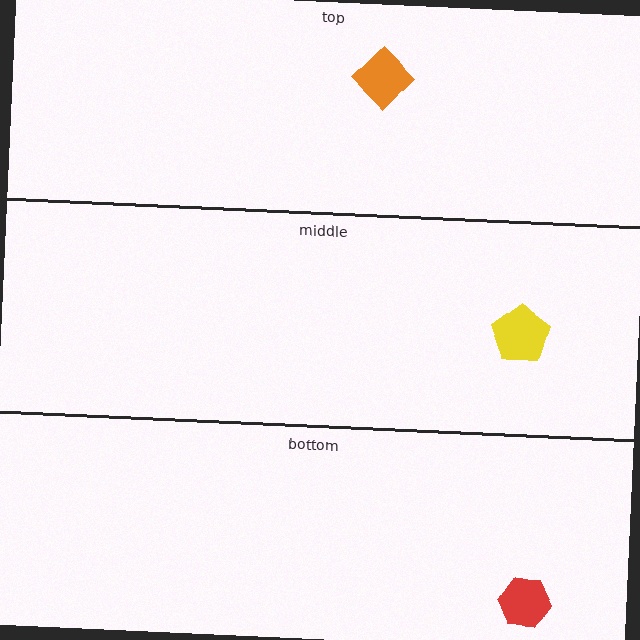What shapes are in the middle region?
The yellow pentagon.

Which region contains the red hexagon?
The bottom region.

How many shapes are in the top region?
1.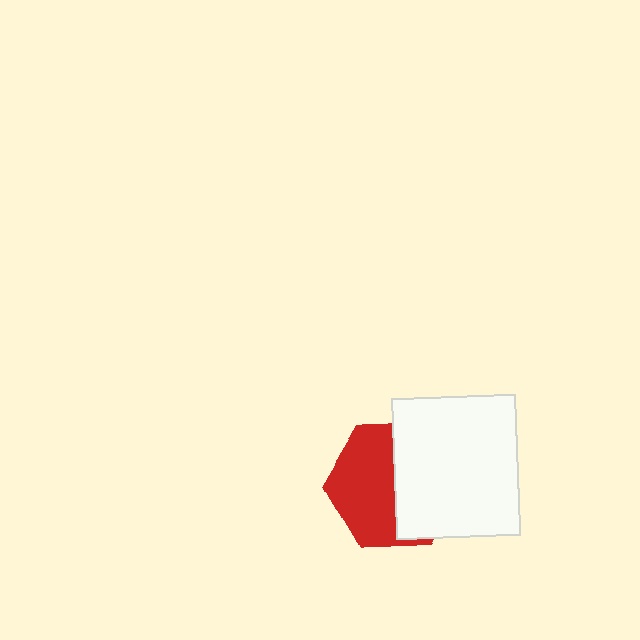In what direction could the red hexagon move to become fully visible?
The red hexagon could move left. That would shift it out from behind the white rectangle entirely.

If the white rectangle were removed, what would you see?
You would see the complete red hexagon.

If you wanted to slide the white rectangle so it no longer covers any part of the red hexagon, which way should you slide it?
Slide it right — that is the most direct way to separate the two shapes.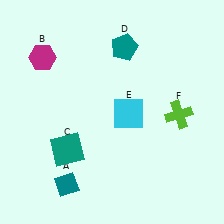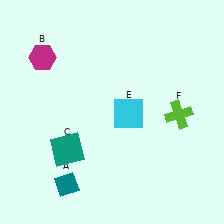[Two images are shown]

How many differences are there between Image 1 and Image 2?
There is 1 difference between the two images.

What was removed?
The teal pentagon (D) was removed in Image 2.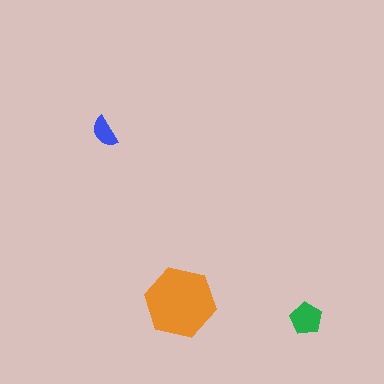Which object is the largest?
The orange hexagon.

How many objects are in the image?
There are 3 objects in the image.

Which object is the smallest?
The blue semicircle.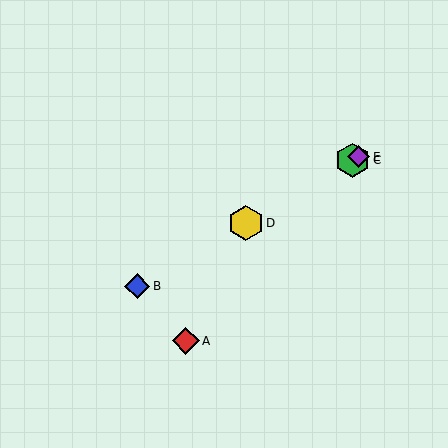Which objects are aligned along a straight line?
Objects B, C, D, E are aligned along a straight line.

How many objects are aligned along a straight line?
4 objects (B, C, D, E) are aligned along a straight line.